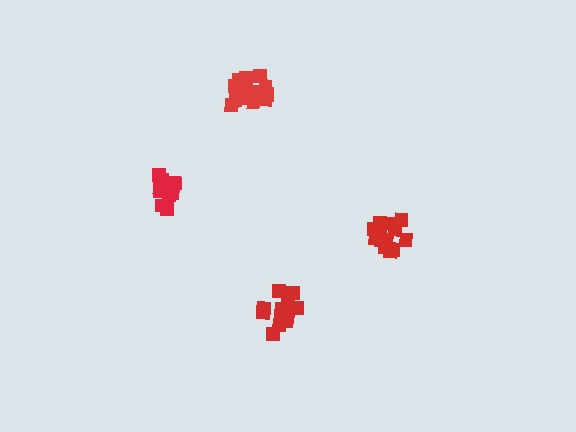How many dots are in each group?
Group 1: 15 dots, Group 2: 15 dots, Group 3: 12 dots, Group 4: 14 dots (56 total).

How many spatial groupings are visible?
There are 4 spatial groupings.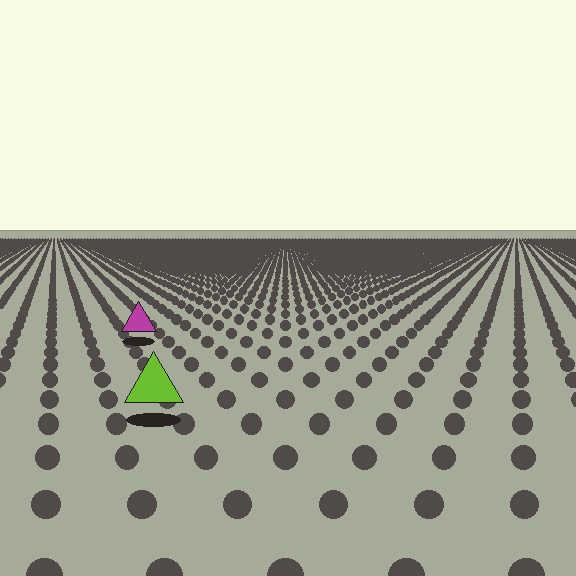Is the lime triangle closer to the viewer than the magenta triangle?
Yes. The lime triangle is closer — you can tell from the texture gradient: the ground texture is coarser near it.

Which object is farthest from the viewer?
The magenta triangle is farthest from the viewer. It appears smaller and the ground texture around it is denser.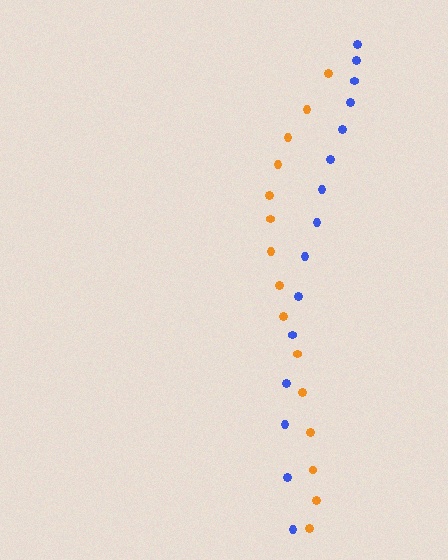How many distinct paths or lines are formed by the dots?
There are 2 distinct paths.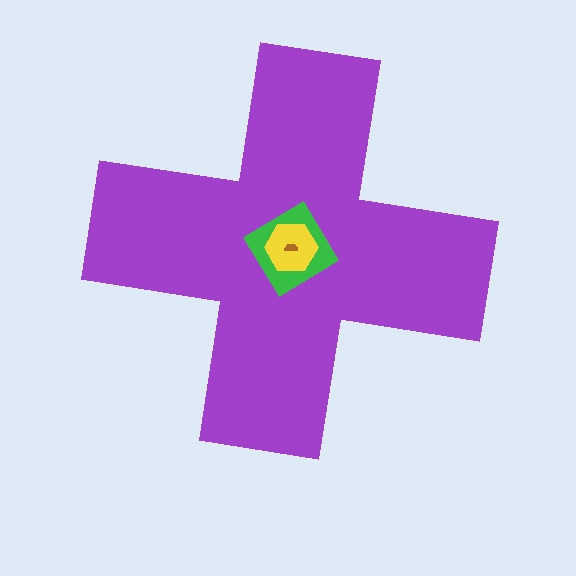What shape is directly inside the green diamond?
The yellow hexagon.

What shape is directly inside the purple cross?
The green diamond.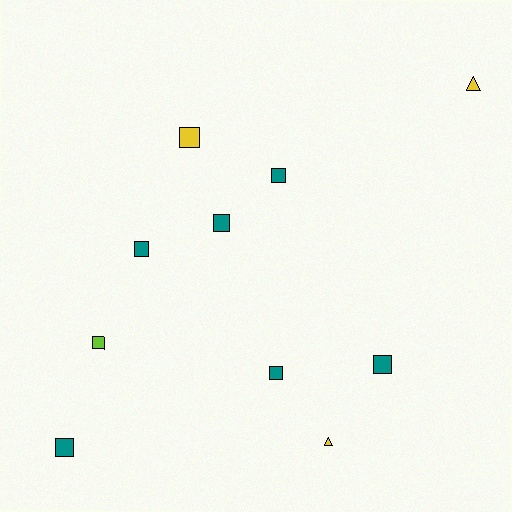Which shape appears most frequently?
Square, with 8 objects.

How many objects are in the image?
There are 10 objects.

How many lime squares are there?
There is 1 lime square.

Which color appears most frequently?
Teal, with 6 objects.